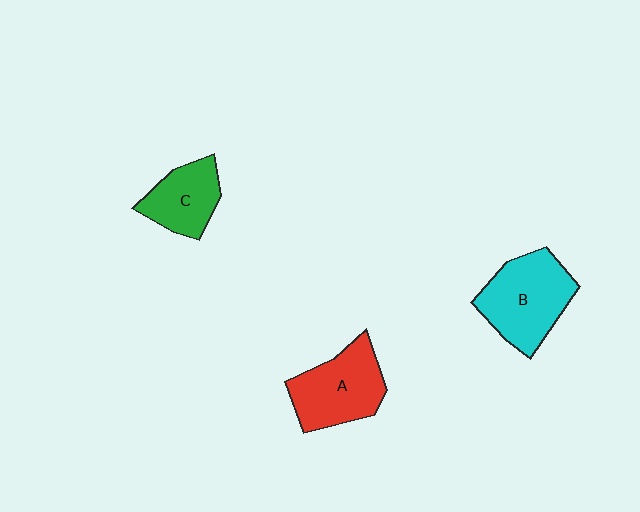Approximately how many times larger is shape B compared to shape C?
Approximately 1.5 times.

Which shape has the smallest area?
Shape C (green).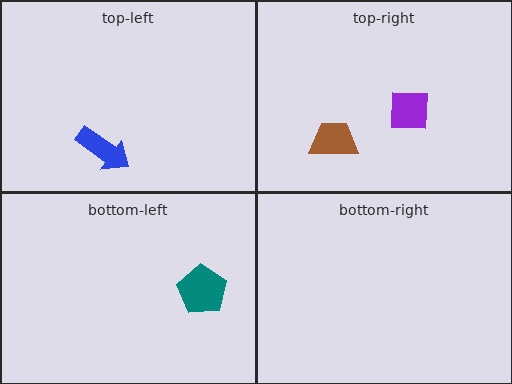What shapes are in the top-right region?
The brown trapezoid, the purple square.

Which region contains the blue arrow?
The top-left region.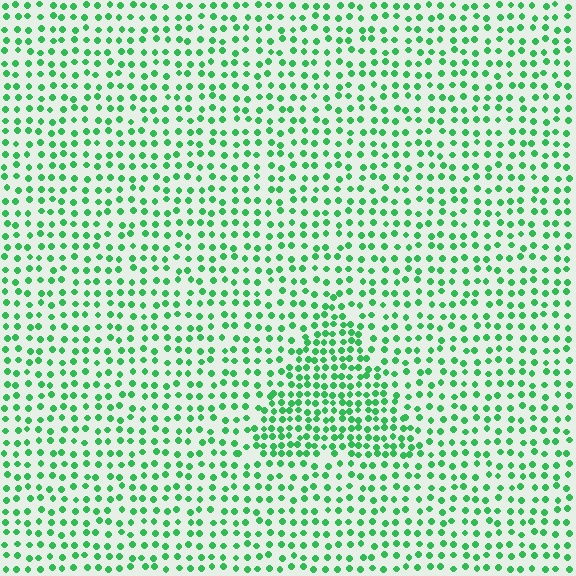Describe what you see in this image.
The image contains small green elements arranged at two different densities. A triangle-shaped region is visible where the elements are more densely packed than the surrounding area.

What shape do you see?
I see a triangle.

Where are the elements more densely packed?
The elements are more densely packed inside the triangle boundary.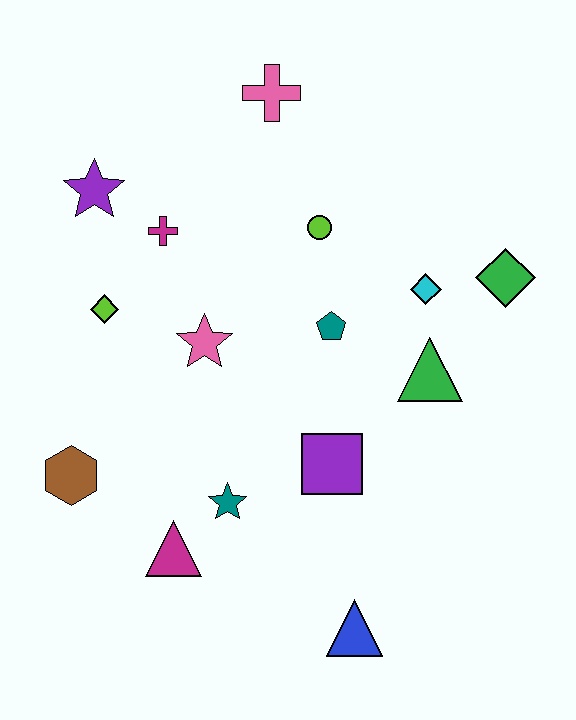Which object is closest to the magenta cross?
The purple star is closest to the magenta cross.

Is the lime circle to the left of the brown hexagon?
No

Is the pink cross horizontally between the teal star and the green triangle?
Yes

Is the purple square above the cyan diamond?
No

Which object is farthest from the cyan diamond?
The brown hexagon is farthest from the cyan diamond.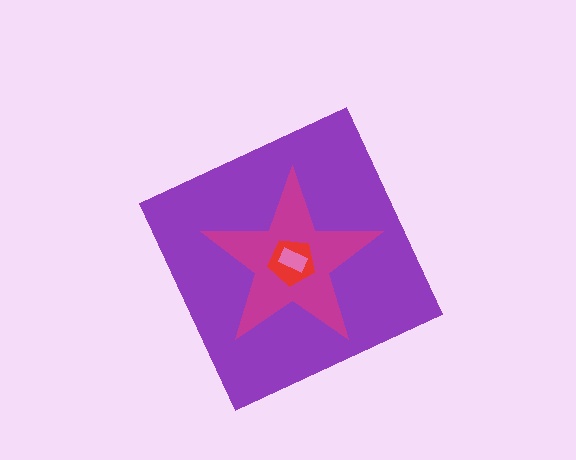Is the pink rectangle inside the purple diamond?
Yes.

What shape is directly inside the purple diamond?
The magenta star.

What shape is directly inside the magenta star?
The red pentagon.